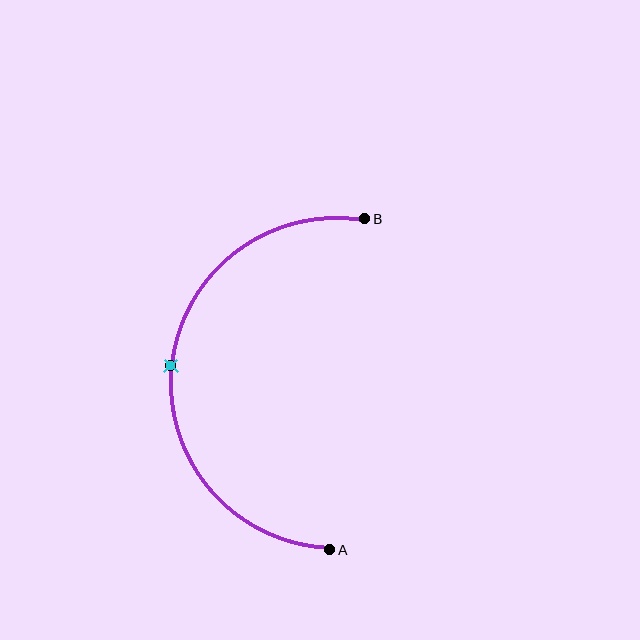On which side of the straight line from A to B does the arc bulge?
The arc bulges to the left of the straight line connecting A and B.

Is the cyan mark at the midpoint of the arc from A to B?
Yes. The cyan mark lies on the arc at equal arc-length from both A and B — it is the arc midpoint.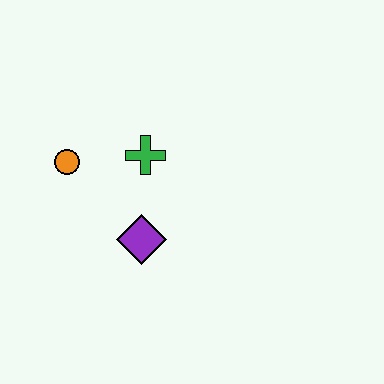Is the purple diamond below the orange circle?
Yes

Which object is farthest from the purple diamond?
The orange circle is farthest from the purple diamond.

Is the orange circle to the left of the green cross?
Yes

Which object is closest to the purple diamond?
The green cross is closest to the purple diamond.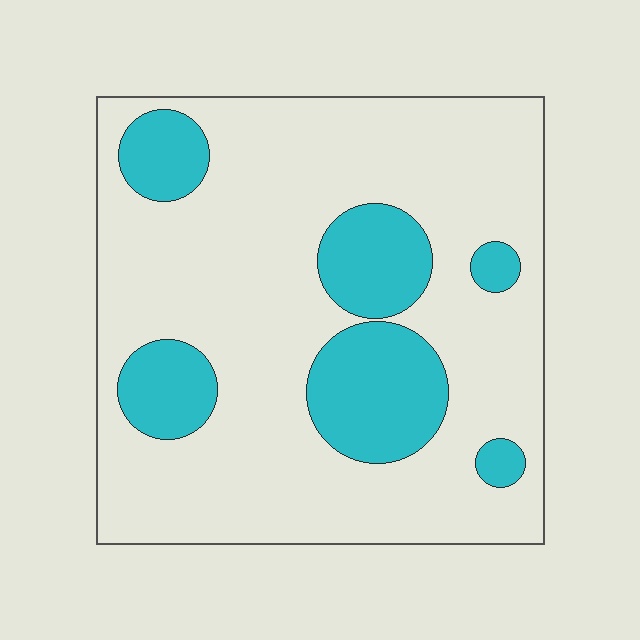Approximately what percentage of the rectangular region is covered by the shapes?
Approximately 20%.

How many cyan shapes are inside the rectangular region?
6.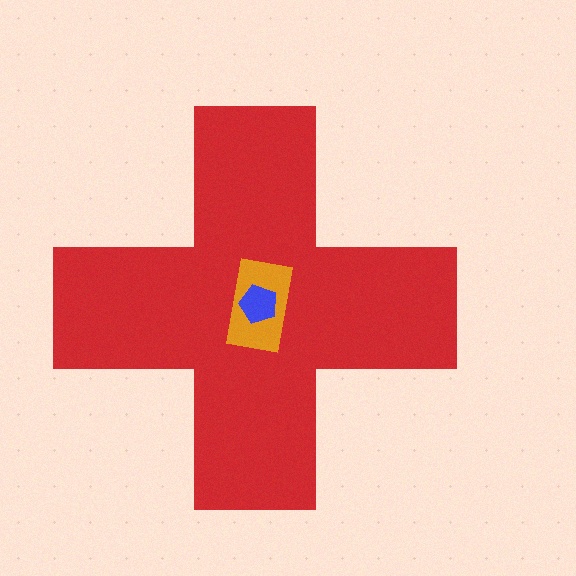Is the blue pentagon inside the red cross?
Yes.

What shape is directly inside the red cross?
The orange rectangle.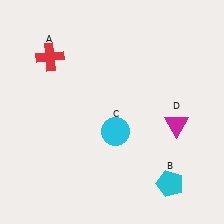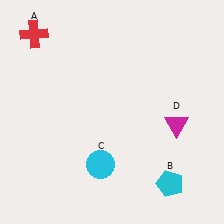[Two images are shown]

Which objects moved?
The objects that moved are: the red cross (A), the cyan circle (C).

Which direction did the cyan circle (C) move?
The cyan circle (C) moved down.